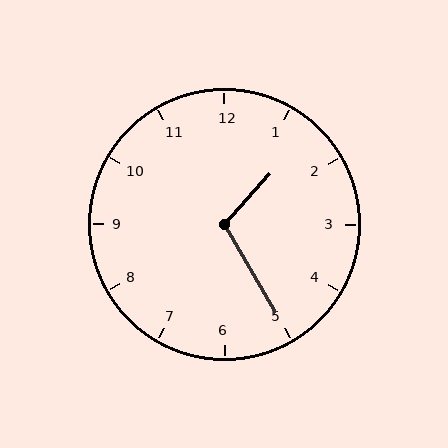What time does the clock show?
1:25.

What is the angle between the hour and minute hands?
Approximately 108 degrees.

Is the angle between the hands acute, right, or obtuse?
It is obtuse.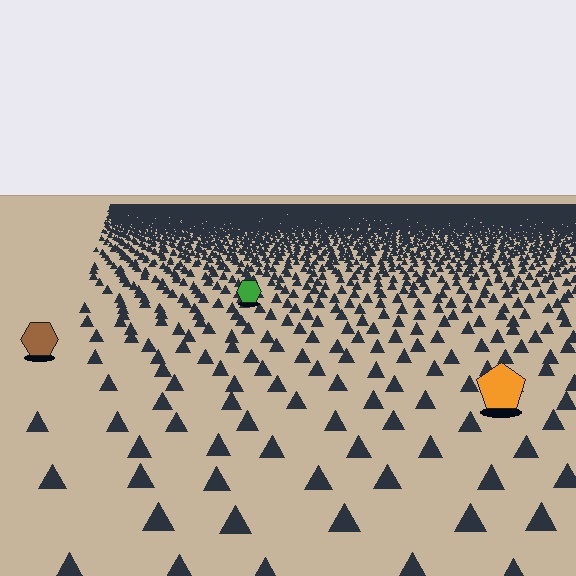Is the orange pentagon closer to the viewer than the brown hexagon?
Yes. The orange pentagon is closer — you can tell from the texture gradient: the ground texture is coarser near it.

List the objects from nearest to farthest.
From nearest to farthest: the orange pentagon, the brown hexagon, the green hexagon.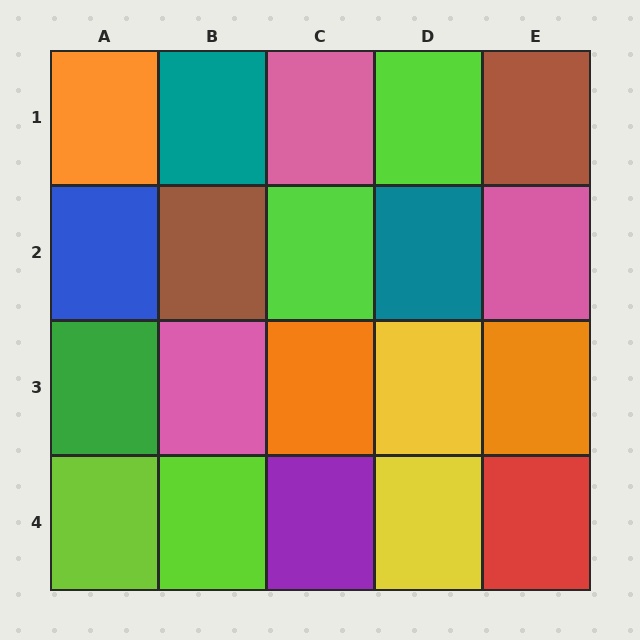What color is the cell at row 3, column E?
Orange.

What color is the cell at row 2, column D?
Teal.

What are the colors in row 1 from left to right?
Orange, teal, pink, lime, brown.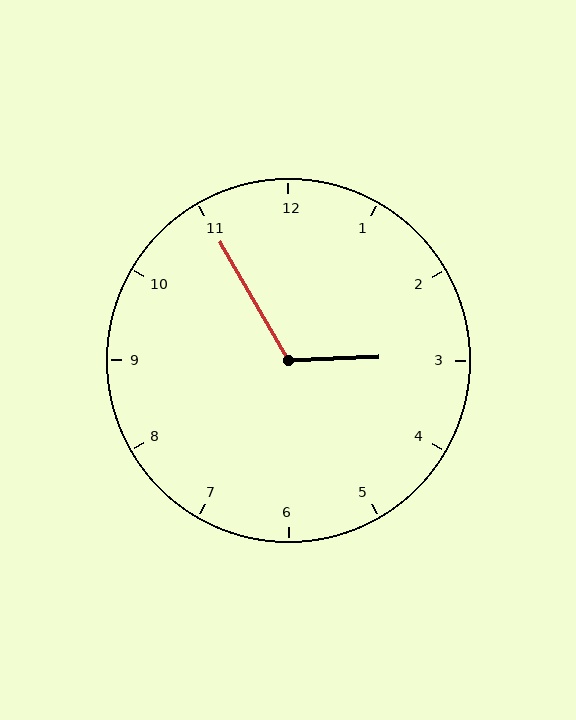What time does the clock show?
2:55.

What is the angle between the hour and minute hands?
Approximately 118 degrees.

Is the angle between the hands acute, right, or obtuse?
It is obtuse.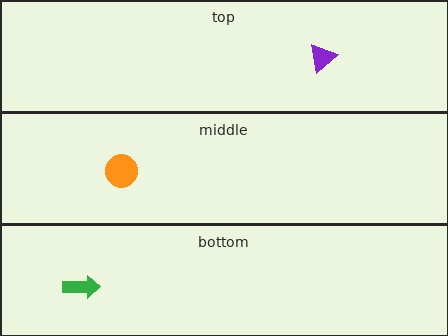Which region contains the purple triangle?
The top region.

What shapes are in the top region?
The purple triangle.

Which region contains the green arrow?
The bottom region.